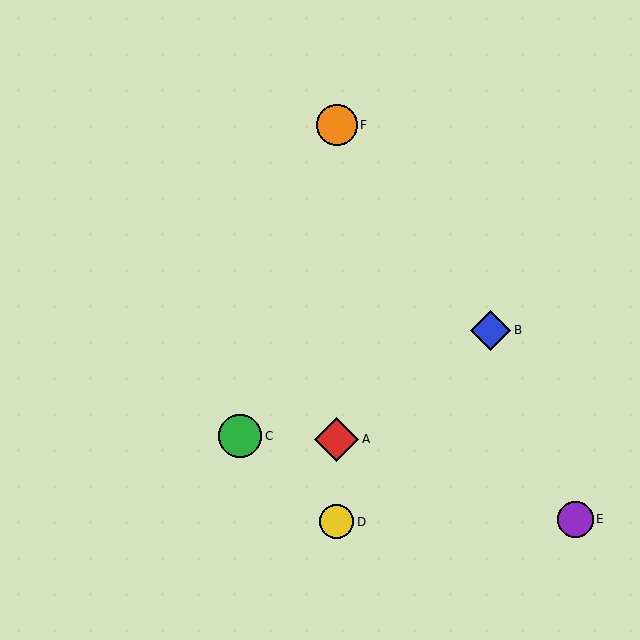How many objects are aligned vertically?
3 objects (A, D, F) are aligned vertically.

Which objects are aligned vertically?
Objects A, D, F are aligned vertically.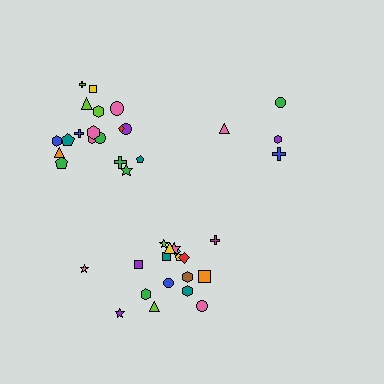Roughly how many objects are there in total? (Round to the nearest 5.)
Roughly 40 objects in total.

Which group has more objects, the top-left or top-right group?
The top-left group.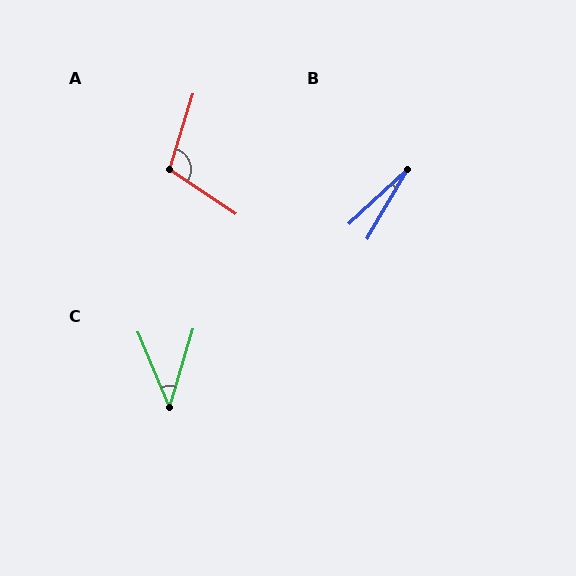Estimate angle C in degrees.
Approximately 39 degrees.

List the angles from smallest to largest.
B (17°), C (39°), A (106°).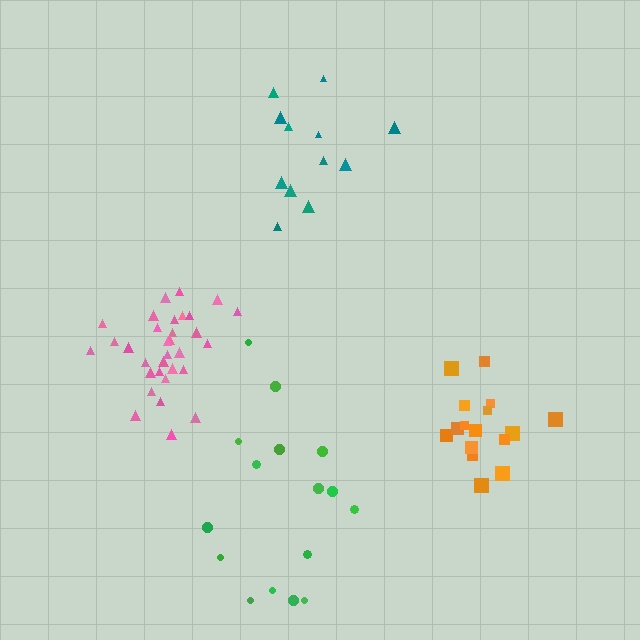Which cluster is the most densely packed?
Pink.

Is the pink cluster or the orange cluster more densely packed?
Pink.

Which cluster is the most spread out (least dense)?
Green.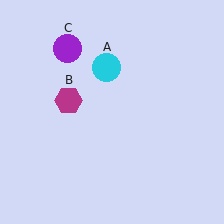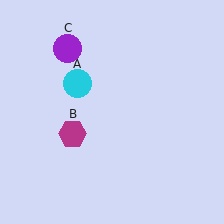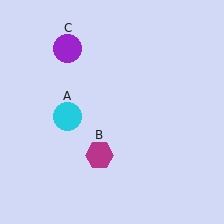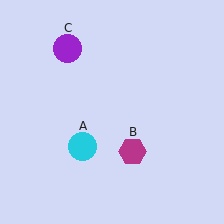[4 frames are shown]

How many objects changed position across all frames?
2 objects changed position: cyan circle (object A), magenta hexagon (object B).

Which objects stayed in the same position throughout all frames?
Purple circle (object C) remained stationary.